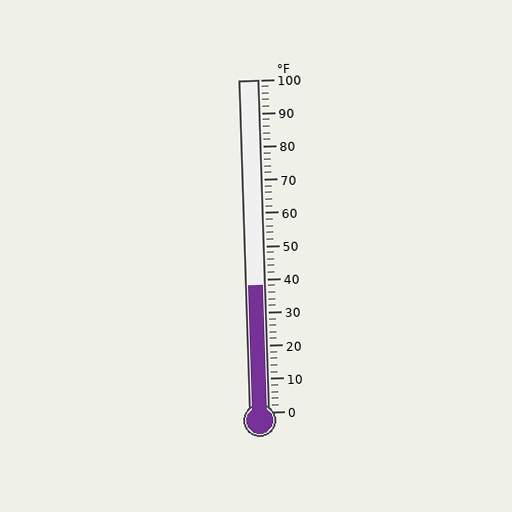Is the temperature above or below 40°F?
The temperature is below 40°F.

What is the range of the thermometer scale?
The thermometer scale ranges from 0°F to 100°F.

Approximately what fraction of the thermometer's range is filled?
The thermometer is filled to approximately 40% of its range.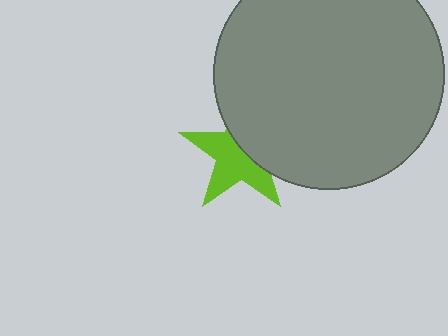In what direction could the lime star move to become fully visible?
The lime star could move toward the lower-left. That would shift it out from behind the gray circle entirely.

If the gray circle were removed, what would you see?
You would see the complete lime star.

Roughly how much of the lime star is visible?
About half of it is visible (roughly 58%).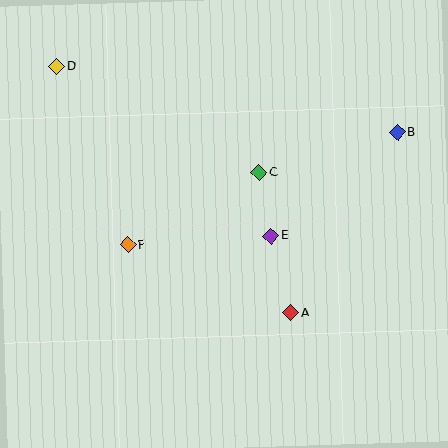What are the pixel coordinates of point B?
Point B is at (397, 132).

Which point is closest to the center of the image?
Point E at (271, 236) is closest to the center.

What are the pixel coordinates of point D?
Point D is at (57, 66).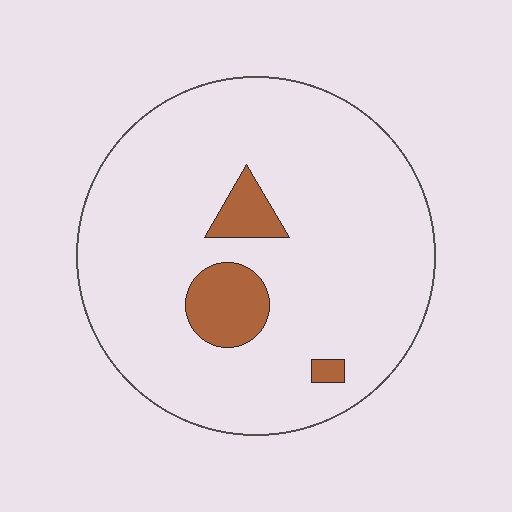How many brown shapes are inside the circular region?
3.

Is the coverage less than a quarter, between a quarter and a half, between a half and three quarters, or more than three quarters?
Less than a quarter.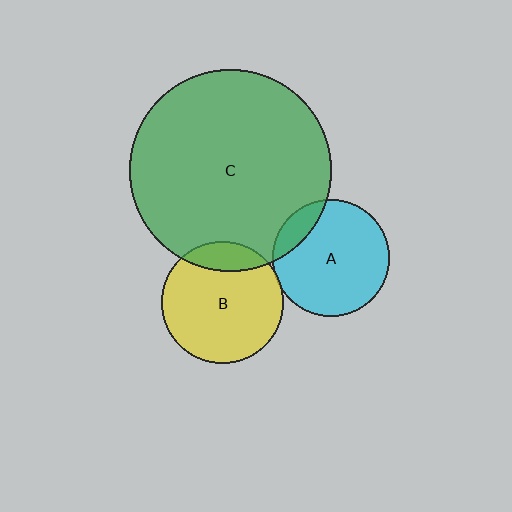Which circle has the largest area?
Circle C (green).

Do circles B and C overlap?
Yes.